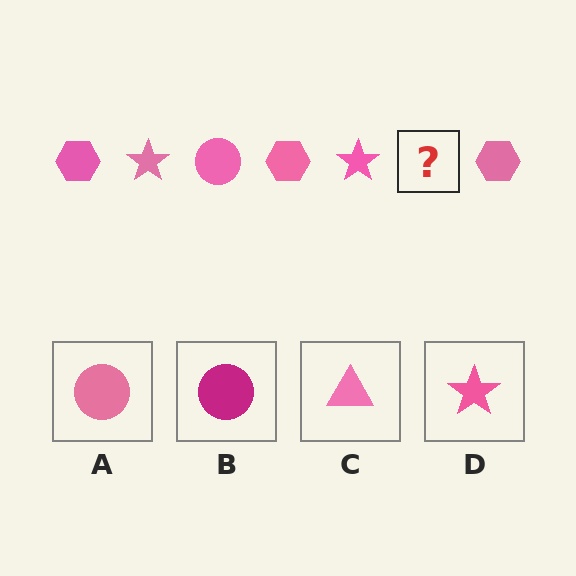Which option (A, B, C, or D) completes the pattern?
A.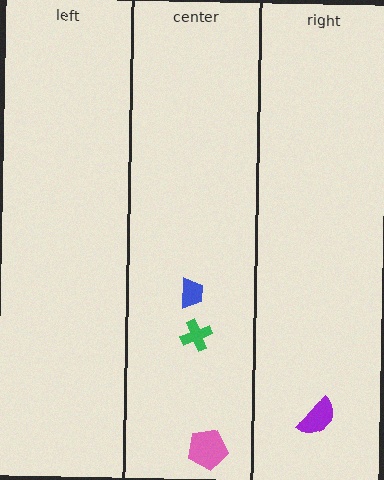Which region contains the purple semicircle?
The right region.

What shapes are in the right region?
The purple semicircle.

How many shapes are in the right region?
1.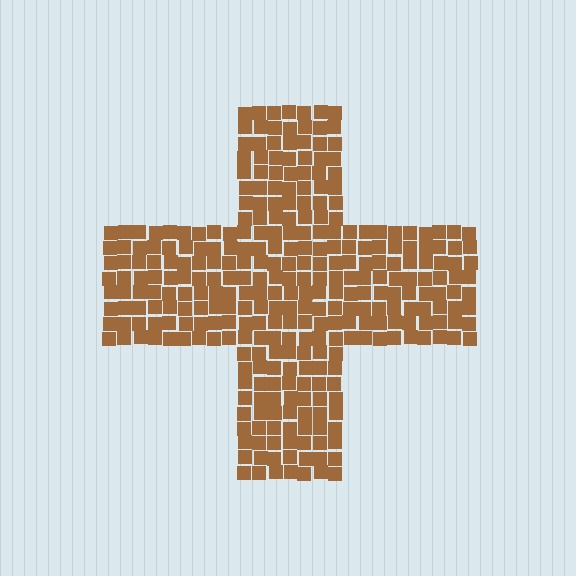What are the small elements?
The small elements are squares.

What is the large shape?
The large shape is a cross.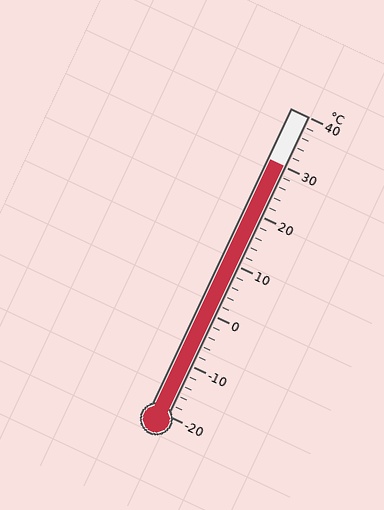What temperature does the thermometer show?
The thermometer shows approximately 30°C.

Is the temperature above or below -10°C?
The temperature is above -10°C.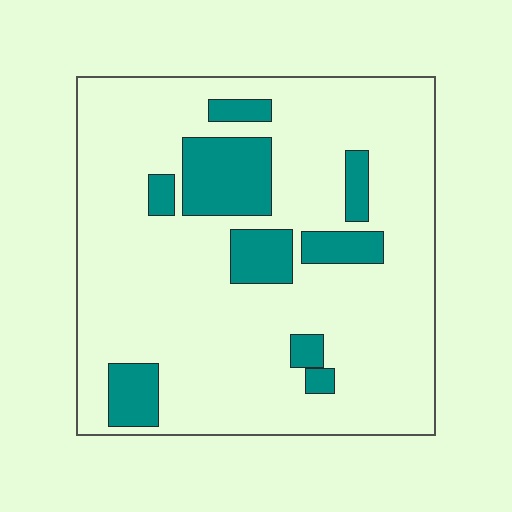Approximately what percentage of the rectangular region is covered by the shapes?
Approximately 20%.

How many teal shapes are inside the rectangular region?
9.